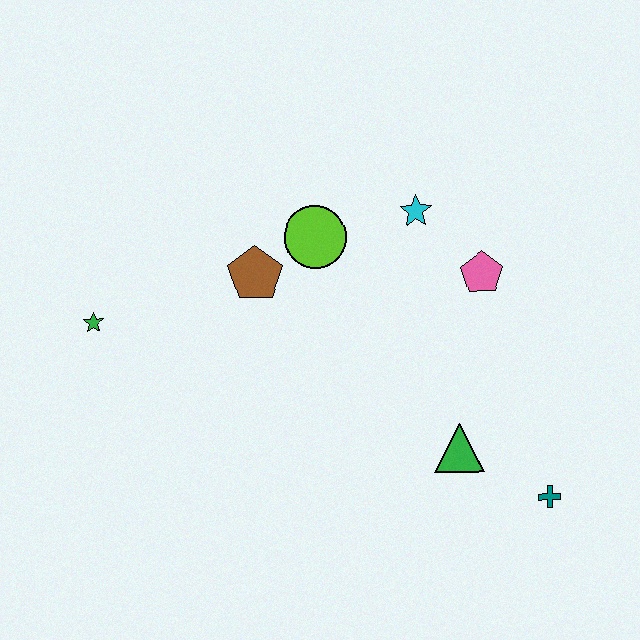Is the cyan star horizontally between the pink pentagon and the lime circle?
Yes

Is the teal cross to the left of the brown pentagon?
No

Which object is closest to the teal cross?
The green triangle is closest to the teal cross.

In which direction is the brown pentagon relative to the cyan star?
The brown pentagon is to the left of the cyan star.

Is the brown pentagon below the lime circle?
Yes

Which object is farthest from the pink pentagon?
The green star is farthest from the pink pentagon.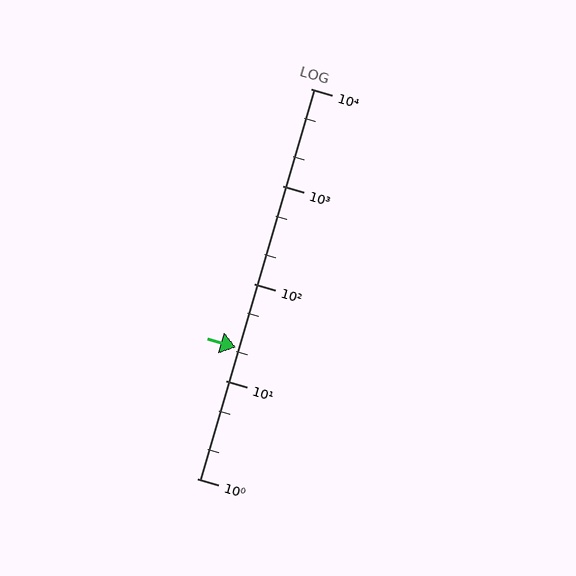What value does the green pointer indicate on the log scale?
The pointer indicates approximately 22.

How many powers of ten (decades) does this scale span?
The scale spans 4 decades, from 1 to 10000.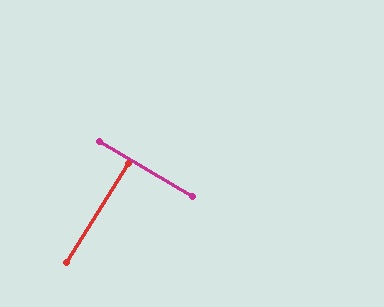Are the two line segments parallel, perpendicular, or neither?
Perpendicular — they meet at approximately 89°.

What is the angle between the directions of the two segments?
Approximately 89 degrees.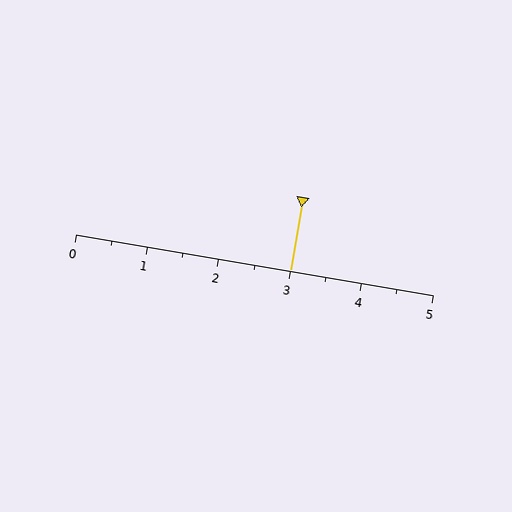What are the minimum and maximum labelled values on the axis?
The axis runs from 0 to 5.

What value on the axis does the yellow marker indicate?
The marker indicates approximately 3.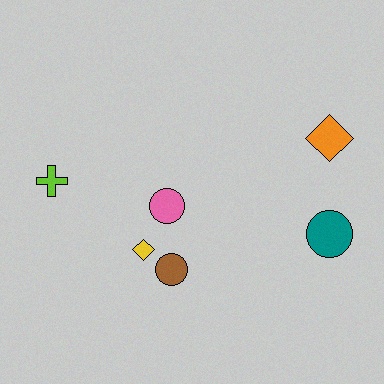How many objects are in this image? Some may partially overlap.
There are 6 objects.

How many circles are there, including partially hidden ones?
There are 3 circles.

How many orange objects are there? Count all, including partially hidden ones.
There is 1 orange object.